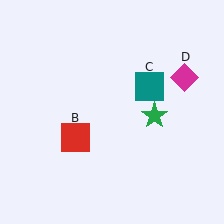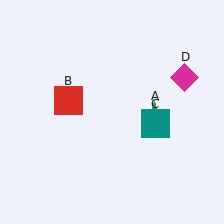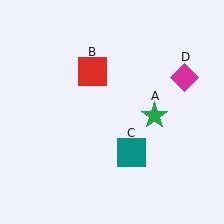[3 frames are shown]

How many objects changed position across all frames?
2 objects changed position: red square (object B), teal square (object C).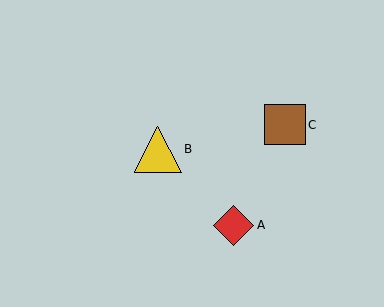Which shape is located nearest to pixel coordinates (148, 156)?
The yellow triangle (labeled B) at (158, 149) is nearest to that location.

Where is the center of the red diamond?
The center of the red diamond is at (234, 225).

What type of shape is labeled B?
Shape B is a yellow triangle.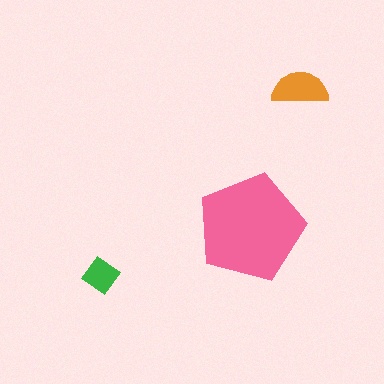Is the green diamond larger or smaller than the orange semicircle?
Smaller.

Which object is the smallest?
The green diamond.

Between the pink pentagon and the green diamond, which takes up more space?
The pink pentagon.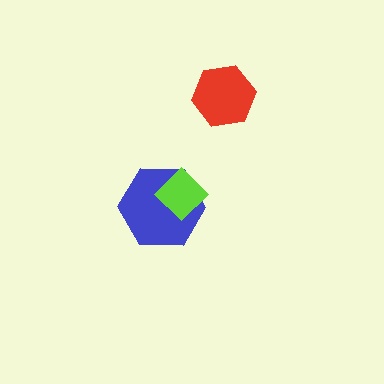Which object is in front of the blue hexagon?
The lime diamond is in front of the blue hexagon.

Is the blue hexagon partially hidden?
Yes, it is partially covered by another shape.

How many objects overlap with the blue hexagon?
1 object overlaps with the blue hexagon.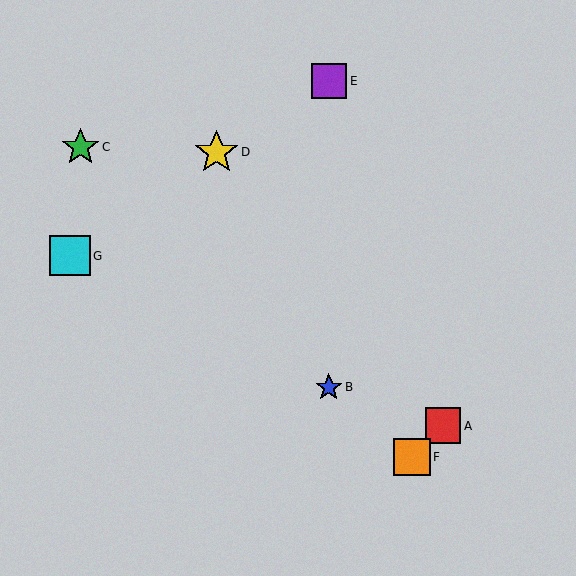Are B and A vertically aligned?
No, B is at x≈329 and A is at x≈443.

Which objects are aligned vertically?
Objects B, E are aligned vertically.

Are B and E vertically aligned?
Yes, both are at x≈329.